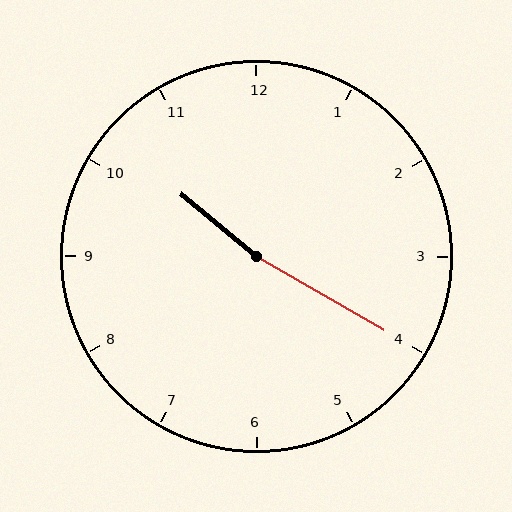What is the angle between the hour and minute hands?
Approximately 170 degrees.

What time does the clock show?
10:20.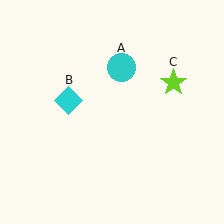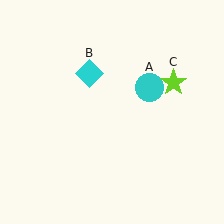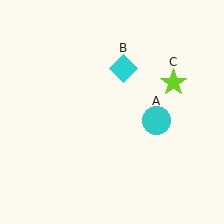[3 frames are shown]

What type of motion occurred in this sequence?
The cyan circle (object A), cyan diamond (object B) rotated clockwise around the center of the scene.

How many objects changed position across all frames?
2 objects changed position: cyan circle (object A), cyan diamond (object B).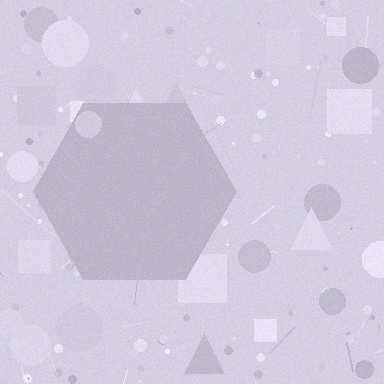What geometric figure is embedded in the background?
A hexagon is embedded in the background.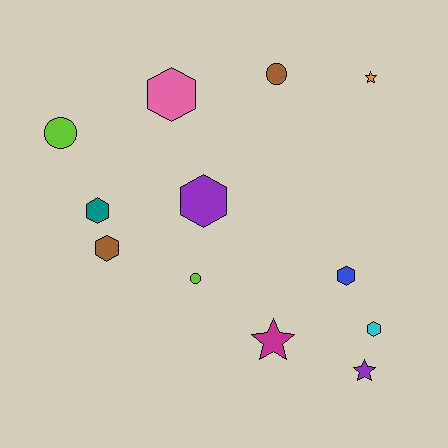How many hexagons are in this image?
There are 6 hexagons.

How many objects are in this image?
There are 12 objects.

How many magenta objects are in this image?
There is 1 magenta object.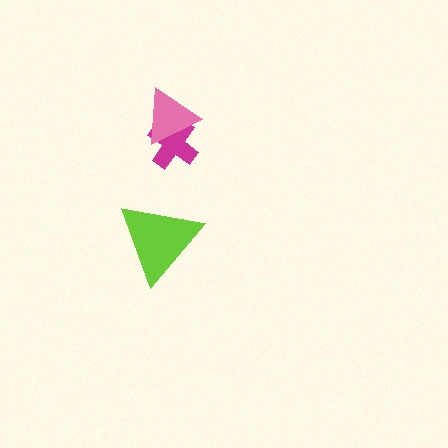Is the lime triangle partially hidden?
No, no other shape covers it.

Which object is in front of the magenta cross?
The pink triangle is in front of the magenta cross.